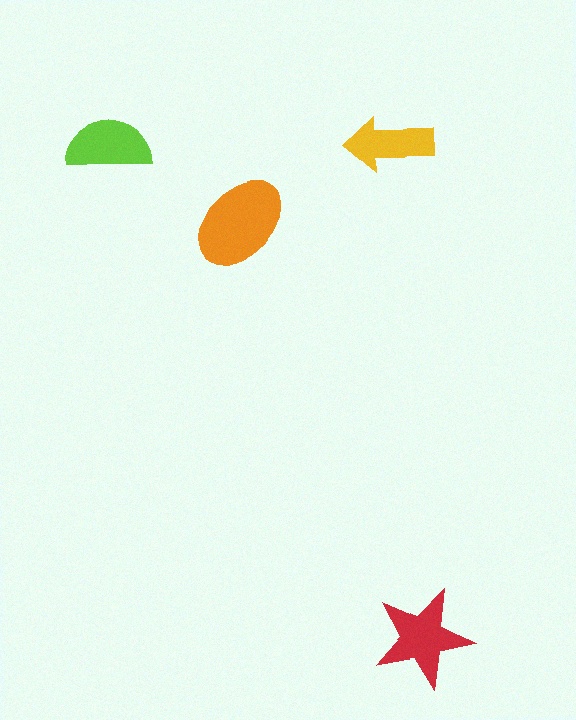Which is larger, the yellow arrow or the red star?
The red star.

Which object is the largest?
The orange ellipse.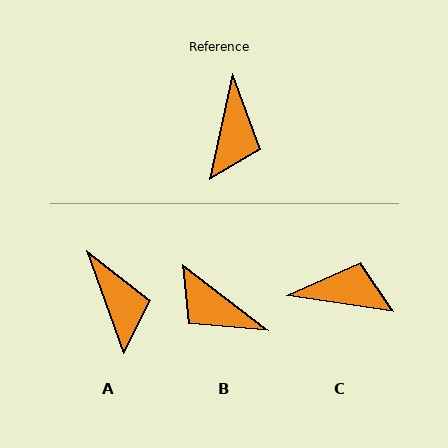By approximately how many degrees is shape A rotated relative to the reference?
Approximately 32 degrees counter-clockwise.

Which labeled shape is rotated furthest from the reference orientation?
B, about 115 degrees away.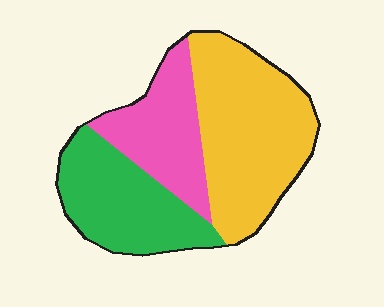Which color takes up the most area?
Yellow, at roughly 45%.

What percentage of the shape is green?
Green takes up about one third (1/3) of the shape.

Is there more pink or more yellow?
Yellow.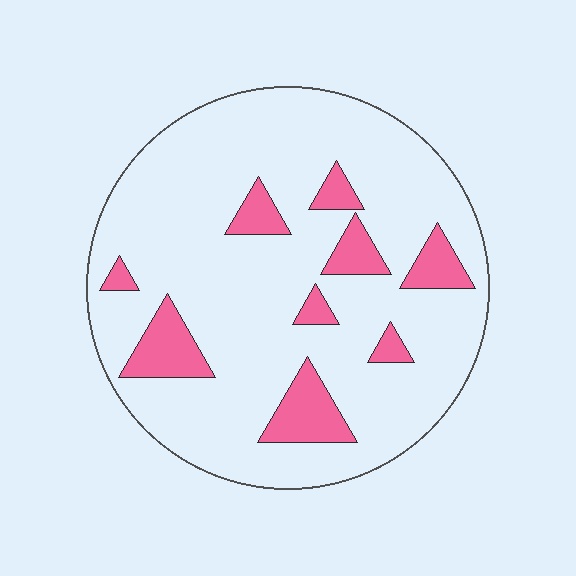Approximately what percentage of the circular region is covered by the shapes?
Approximately 15%.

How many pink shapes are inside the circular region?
9.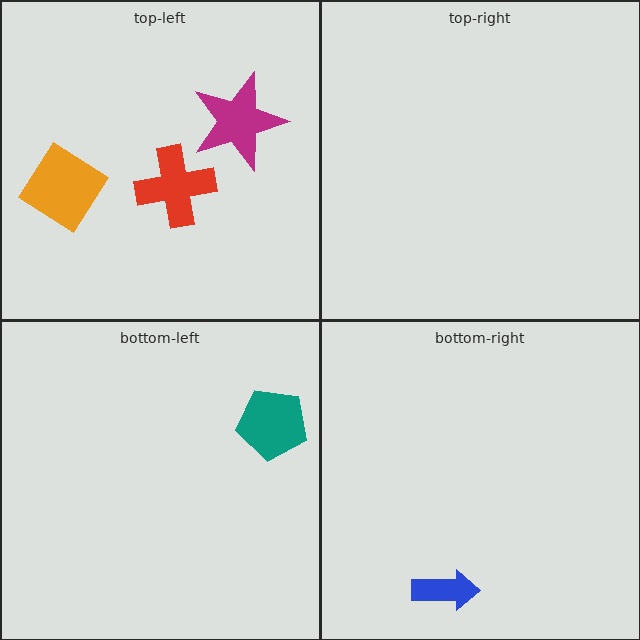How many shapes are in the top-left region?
3.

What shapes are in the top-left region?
The orange diamond, the magenta star, the red cross.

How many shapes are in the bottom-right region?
1.